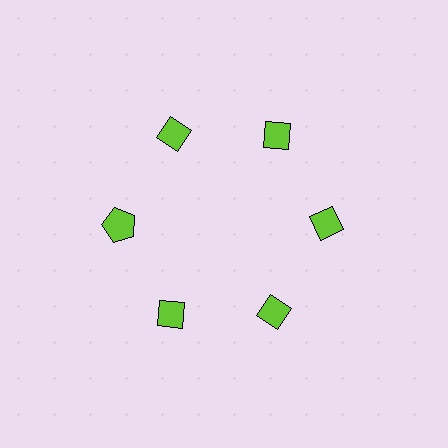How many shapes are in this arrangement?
There are 6 shapes arranged in a ring pattern.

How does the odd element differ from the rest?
It has a different shape: pentagon instead of diamond.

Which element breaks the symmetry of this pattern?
The lime pentagon at roughly the 9 o'clock position breaks the symmetry. All other shapes are lime diamonds.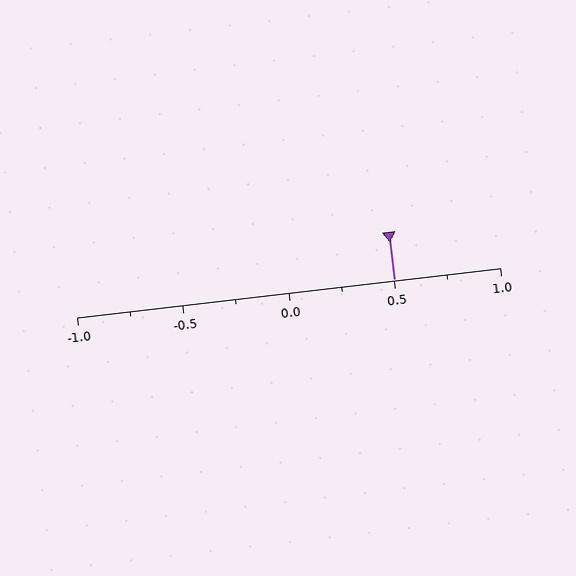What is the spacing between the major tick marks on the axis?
The major ticks are spaced 0.5 apart.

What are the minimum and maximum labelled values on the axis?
The axis runs from -1.0 to 1.0.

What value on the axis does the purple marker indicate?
The marker indicates approximately 0.5.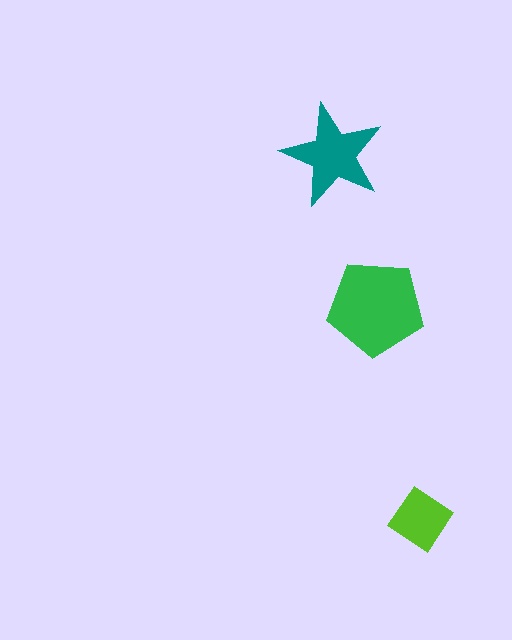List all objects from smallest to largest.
The lime diamond, the teal star, the green pentagon.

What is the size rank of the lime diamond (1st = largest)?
3rd.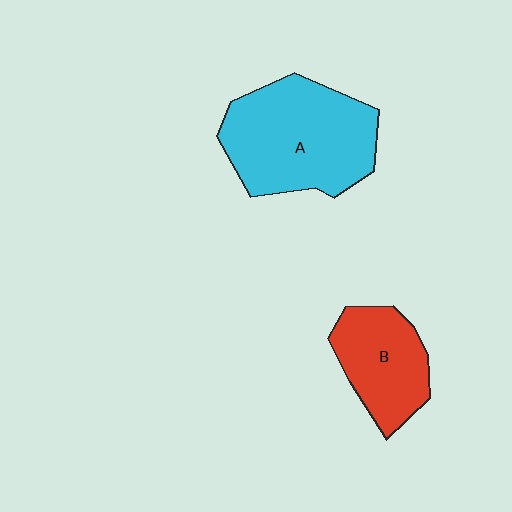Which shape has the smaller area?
Shape B (red).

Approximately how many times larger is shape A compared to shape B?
Approximately 1.7 times.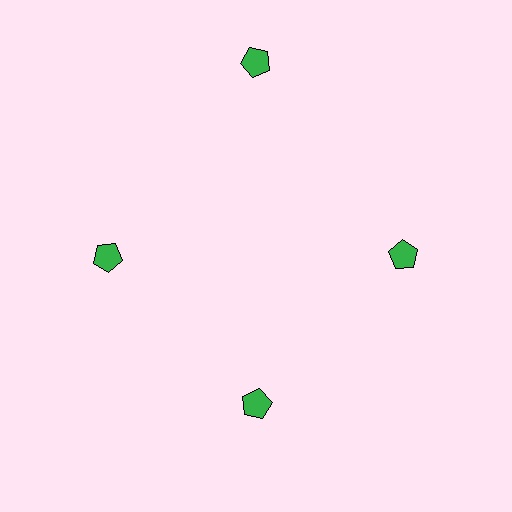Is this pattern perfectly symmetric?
No. The 4 green pentagons are arranged in a ring, but one element near the 12 o'clock position is pushed outward from the center, breaking the 4-fold rotational symmetry.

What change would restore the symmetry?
The symmetry would be restored by moving it inward, back onto the ring so that all 4 pentagons sit at equal angles and equal distance from the center.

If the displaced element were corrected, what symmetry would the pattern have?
It would have 4-fold rotational symmetry — the pattern would map onto itself every 90 degrees.